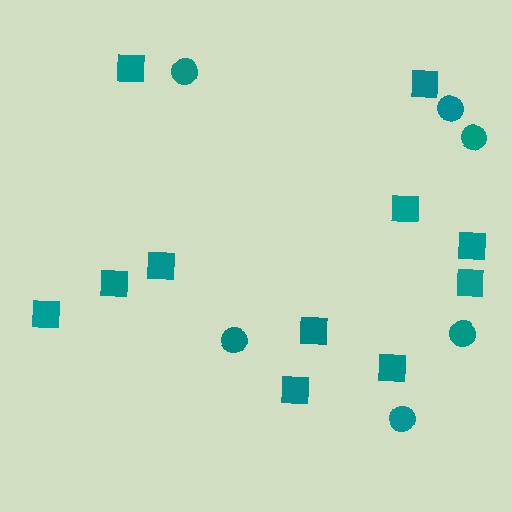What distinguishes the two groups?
There are 2 groups: one group of squares (11) and one group of circles (6).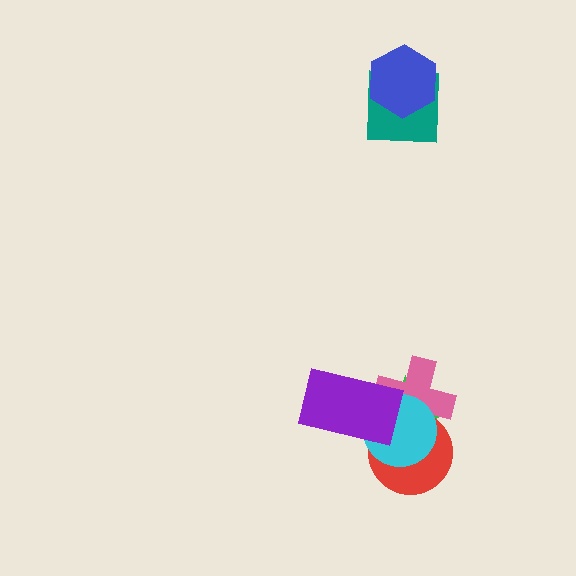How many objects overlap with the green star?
4 objects overlap with the green star.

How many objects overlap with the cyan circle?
4 objects overlap with the cyan circle.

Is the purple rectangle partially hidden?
No, no other shape covers it.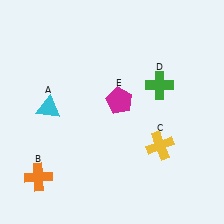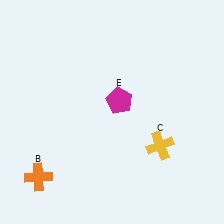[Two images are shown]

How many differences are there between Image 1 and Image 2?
There are 2 differences between the two images.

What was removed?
The green cross (D), the cyan triangle (A) were removed in Image 2.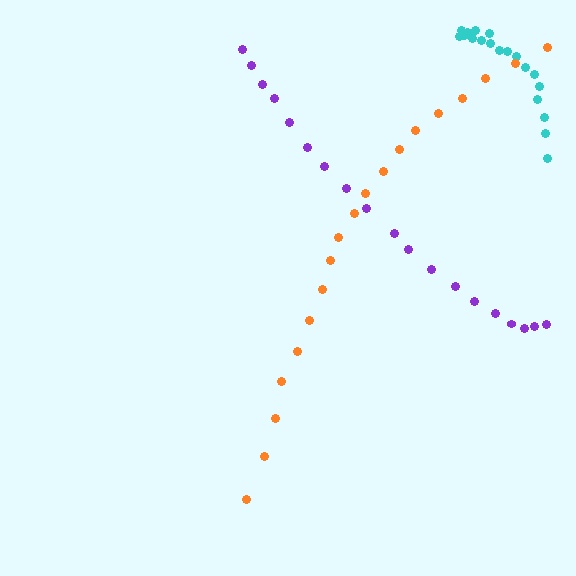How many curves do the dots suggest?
There are 3 distinct paths.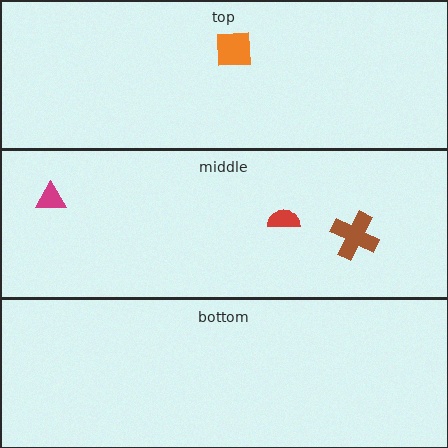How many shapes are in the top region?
1.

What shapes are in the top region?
The orange square.